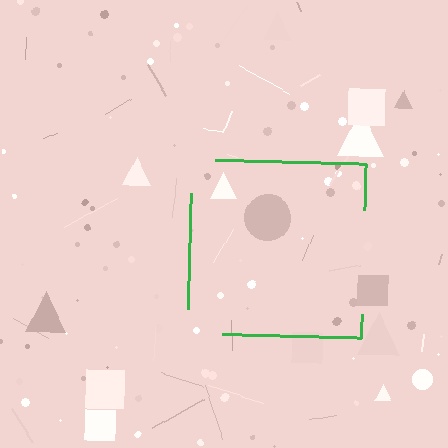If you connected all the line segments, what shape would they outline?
They would outline a square.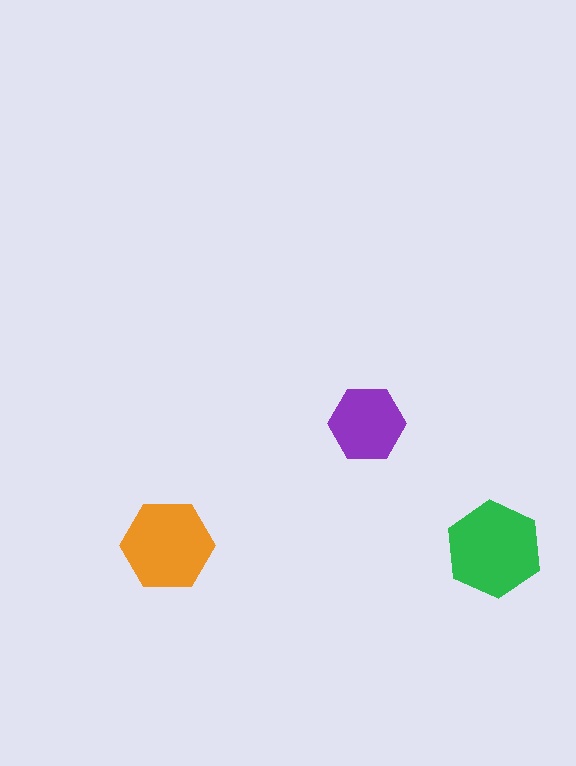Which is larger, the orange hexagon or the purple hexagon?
The orange one.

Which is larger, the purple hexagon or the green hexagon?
The green one.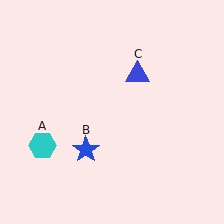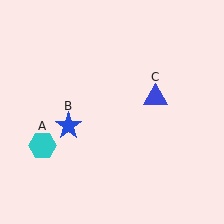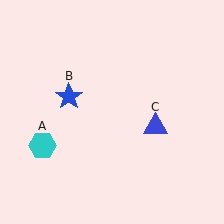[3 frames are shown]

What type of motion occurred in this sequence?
The blue star (object B), blue triangle (object C) rotated clockwise around the center of the scene.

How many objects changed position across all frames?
2 objects changed position: blue star (object B), blue triangle (object C).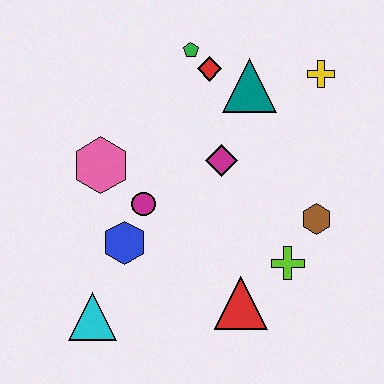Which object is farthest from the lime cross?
The green pentagon is farthest from the lime cross.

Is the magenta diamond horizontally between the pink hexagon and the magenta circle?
No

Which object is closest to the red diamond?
The green pentagon is closest to the red diamond.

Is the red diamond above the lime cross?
Yes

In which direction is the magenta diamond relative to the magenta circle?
The magenta diamond is to the right of the magenta circle.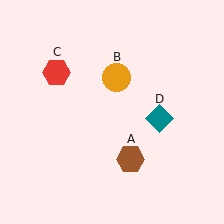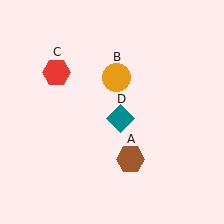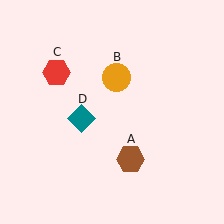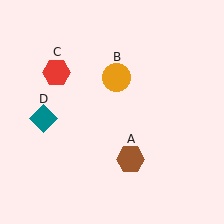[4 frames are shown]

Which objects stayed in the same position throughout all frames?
Brown hexagon (object A) and orange circle (object B) and red hexagon (object C) remained stationary.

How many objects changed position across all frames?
1 object changed position: teal diamond (object D).